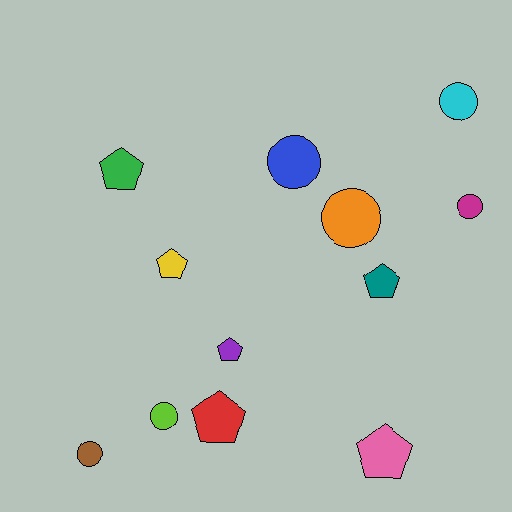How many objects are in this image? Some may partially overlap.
There are 12 objects.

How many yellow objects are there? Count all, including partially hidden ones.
There is 1 yellow object.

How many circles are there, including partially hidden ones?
There are 6 circles.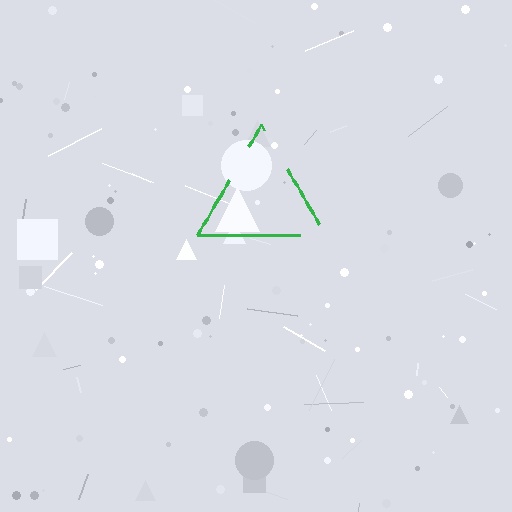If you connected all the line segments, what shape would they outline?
They would outline a triangle.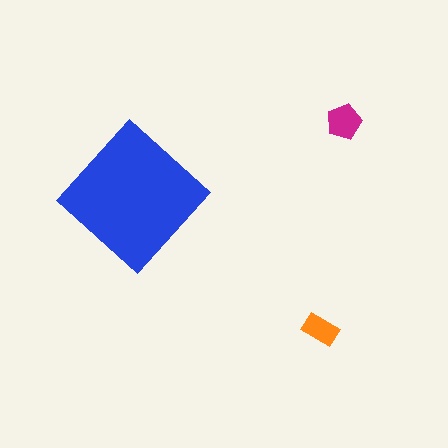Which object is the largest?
The blue diamond.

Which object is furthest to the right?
The magenta pentagon is rightmost.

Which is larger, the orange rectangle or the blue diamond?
The blue diamond.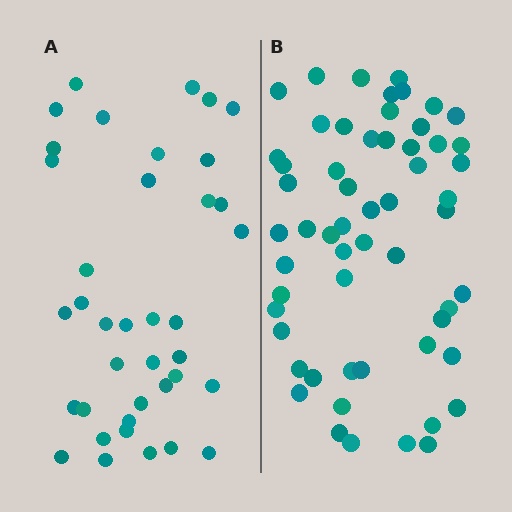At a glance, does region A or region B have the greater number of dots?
Region B (the right region) has more dots.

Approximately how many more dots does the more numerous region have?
Region B has approximately 20 more dots than region A.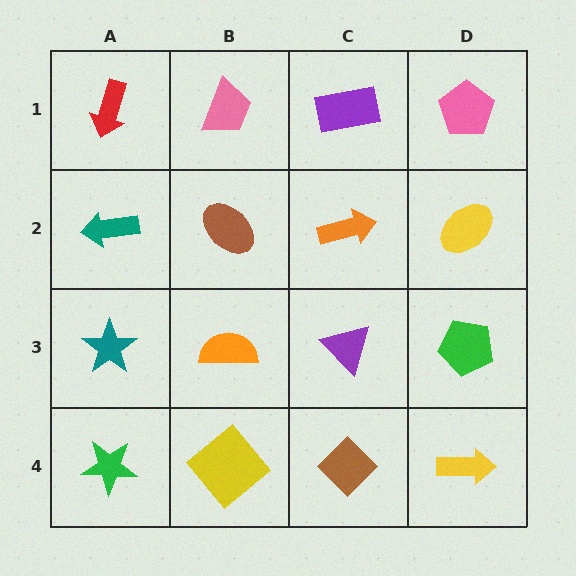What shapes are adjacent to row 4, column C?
A purple triangle (row 3, column C), a yellow diamond (row 4, column B), a yellow arrow (row 4, column D).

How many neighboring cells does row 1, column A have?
2.